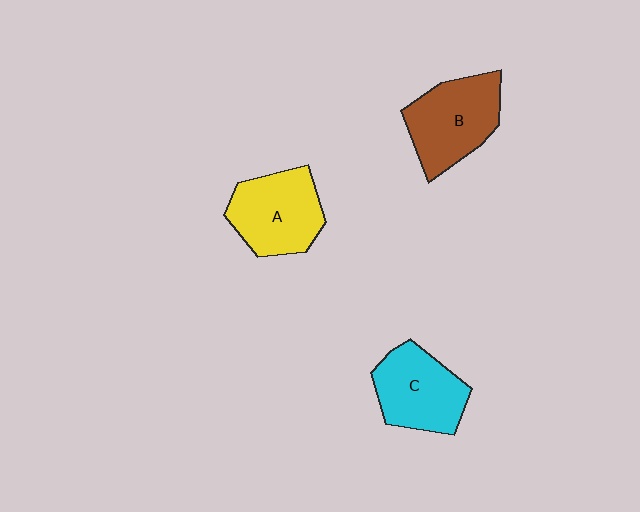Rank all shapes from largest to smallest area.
From largest to smallest: B (brown), A (yellow), C (cyan).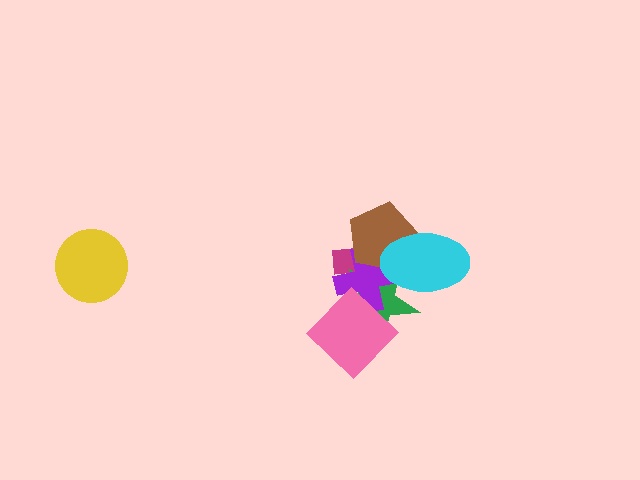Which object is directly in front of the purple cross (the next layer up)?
The brown pentagon is directly in front of the purple cross.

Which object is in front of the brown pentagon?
The cyan ellipse is in front of the brown pentagon.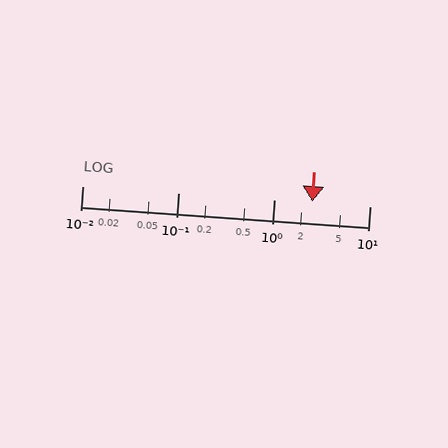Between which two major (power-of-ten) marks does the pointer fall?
The pointer is between 1 and 10.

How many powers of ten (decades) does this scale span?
The scale spans 3 decades, from 0.01 to 10.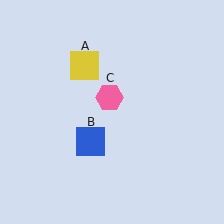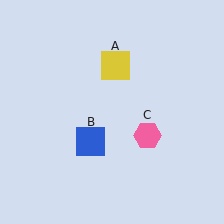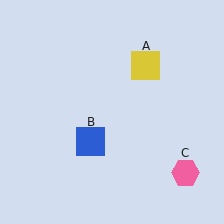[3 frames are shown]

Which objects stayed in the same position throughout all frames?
Blue square (object B) remained stationary.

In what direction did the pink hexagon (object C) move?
The pink hexagon (object C) moved down and to the right.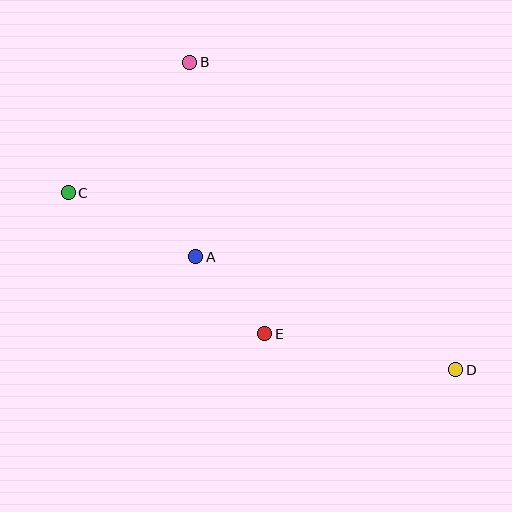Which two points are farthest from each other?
Points C and D are farthest from each other.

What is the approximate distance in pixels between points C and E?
The distance between C and E is approximately 242 pixels.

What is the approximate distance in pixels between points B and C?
The distance between B and C is approximately 178 pixels.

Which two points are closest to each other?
Points A and E are closest to each other.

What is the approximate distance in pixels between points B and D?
The distance between B and D is approximately 407 pixels.